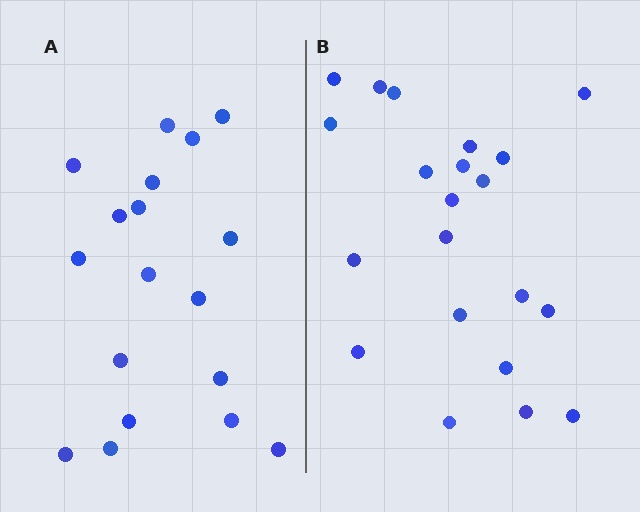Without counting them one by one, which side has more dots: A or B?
Region B (the right region) has more dots.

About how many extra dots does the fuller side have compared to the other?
Region B has just a few more — roughly 2 or 3 more dots than region A.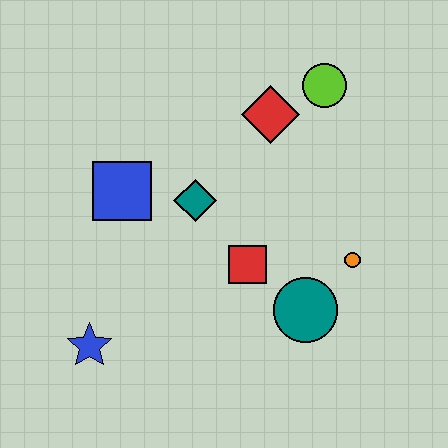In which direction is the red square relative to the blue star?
The red square is to the right of the blue star.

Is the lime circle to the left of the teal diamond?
No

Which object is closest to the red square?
The teal circle is closest to the red square.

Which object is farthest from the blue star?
The lime circle is farthest from the blue star.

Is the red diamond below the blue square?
No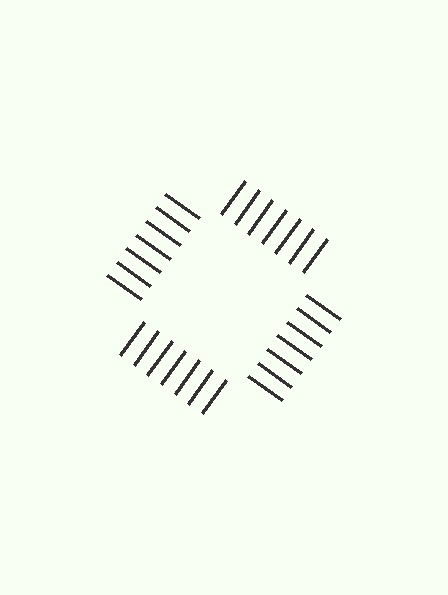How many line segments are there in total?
28 — 7 along each of the 4 edges.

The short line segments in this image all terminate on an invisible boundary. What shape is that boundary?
An illusory square — the line segments terminate on its edges but no continuous stroke is drawn.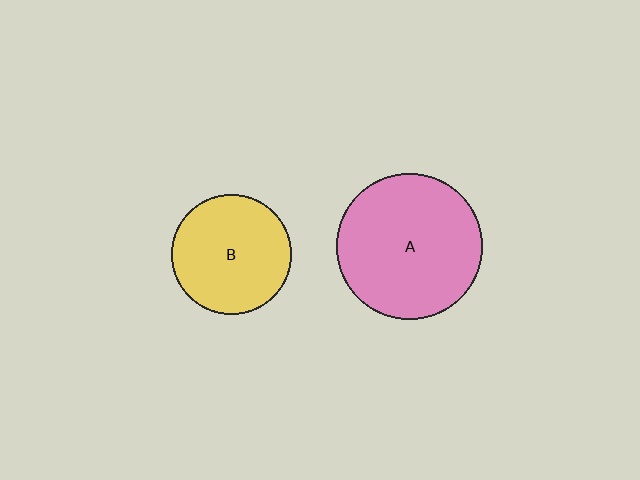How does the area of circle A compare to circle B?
Approximately 1.5 times.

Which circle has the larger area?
Circle A (pink).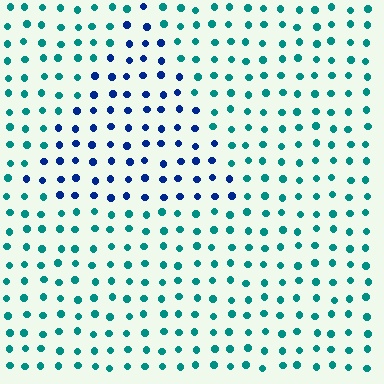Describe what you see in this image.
The image is filled with small teal elements in a uniform arrangement. A triangle-shaped region is visible where the elements are tinted to a slightly different hue, forming a subtle color boundary.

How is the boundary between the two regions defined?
The boundary is defined purely by a slight shift in hue (about 49 degrees). Spacing, size, and orientation are identical on both sides.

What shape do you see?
I see a triangle.